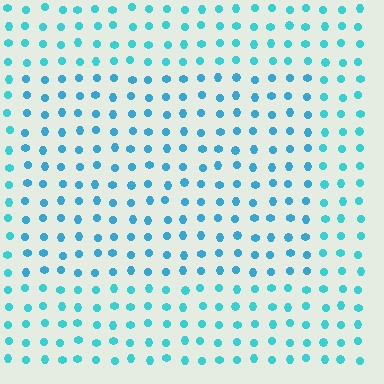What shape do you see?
I see a rectangle.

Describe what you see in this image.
The image is filled with small cyan elements in a uniform arrangement. A rectangle-shaped region is visible where the elements are tinted to a slightly different hue, forming a subtle color boundary.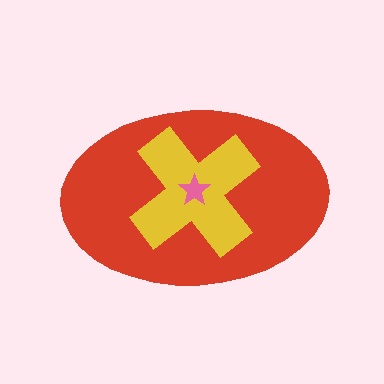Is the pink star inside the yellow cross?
Yes.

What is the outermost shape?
The red ellipse.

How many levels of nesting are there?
3.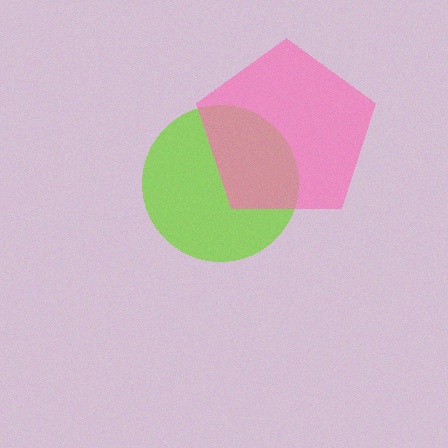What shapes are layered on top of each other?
The layered shapes are: a lime circle, a pink pentagon.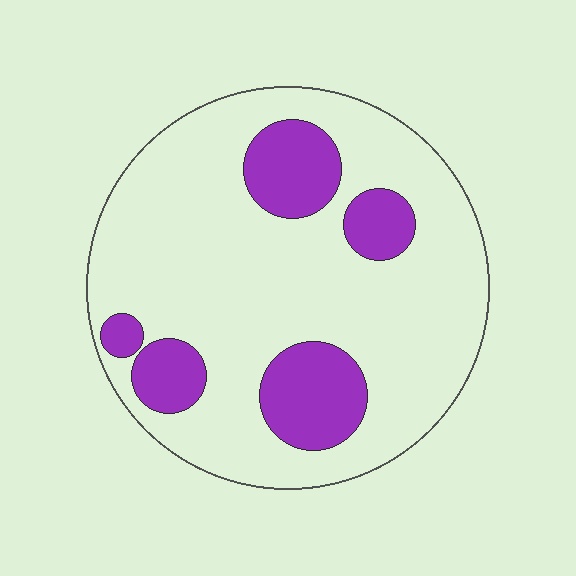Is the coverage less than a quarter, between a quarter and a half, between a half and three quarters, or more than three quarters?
Less than a quarter.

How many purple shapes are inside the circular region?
5.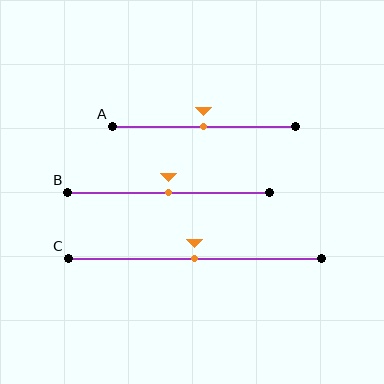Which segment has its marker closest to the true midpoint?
Segment A has its marker closest to the true midpoint.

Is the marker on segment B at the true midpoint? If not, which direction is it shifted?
Yes, the marker on segment B is at the true midpoint.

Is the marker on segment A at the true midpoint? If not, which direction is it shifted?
Yes, the marker on segment A is at the true midpoint.